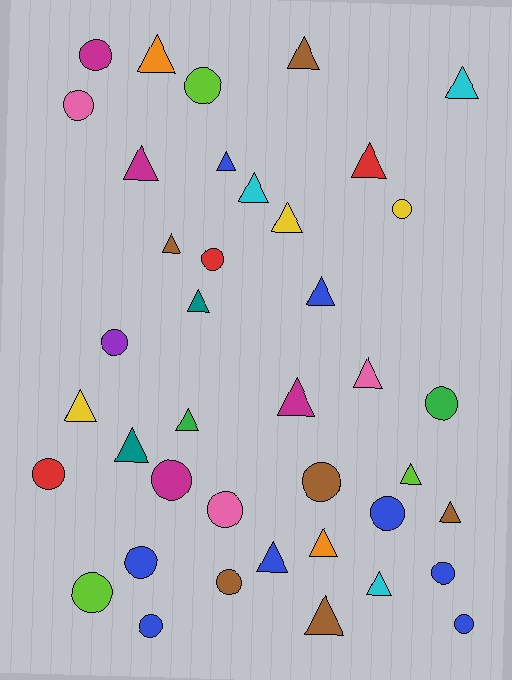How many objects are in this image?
There are 40 objects.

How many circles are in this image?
There are 18 circles.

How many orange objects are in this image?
There are 2 orange objects.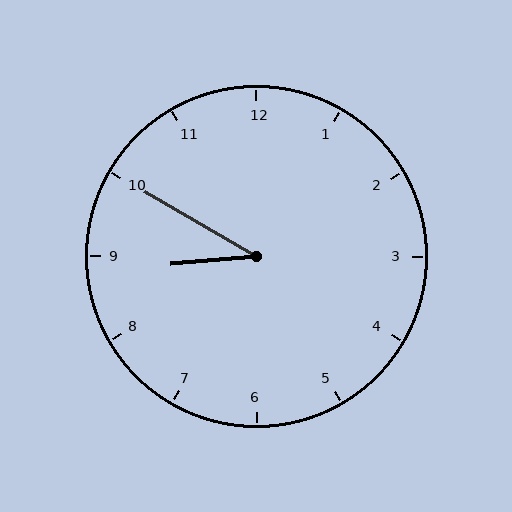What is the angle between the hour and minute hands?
Approximately 35 degrees.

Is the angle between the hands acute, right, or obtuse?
It is acute.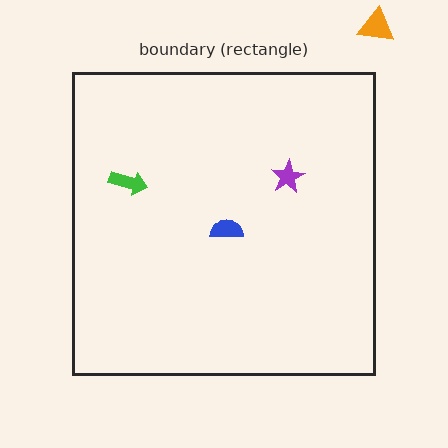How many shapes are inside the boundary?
3 inside, 1 outside.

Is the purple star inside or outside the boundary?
Inside.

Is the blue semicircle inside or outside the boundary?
Inside.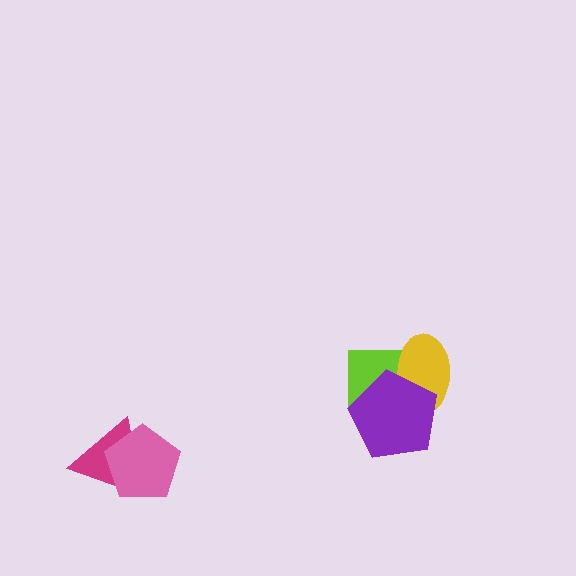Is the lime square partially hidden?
Yes, it is partially covered by another shape.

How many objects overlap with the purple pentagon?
2 objects overlap with the purple pentagon.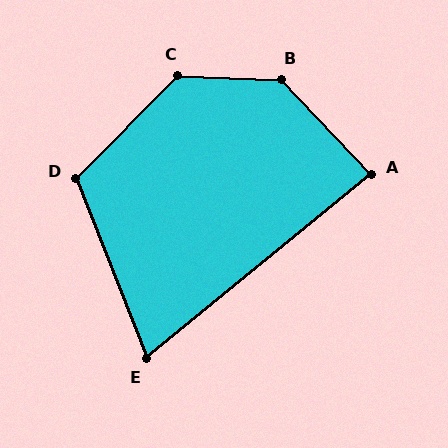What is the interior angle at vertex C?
Approximately 133 degrees (obtuse).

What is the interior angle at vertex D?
Approximately 114 degrees (obtuse).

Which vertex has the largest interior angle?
B, at approximately 136 degrees.